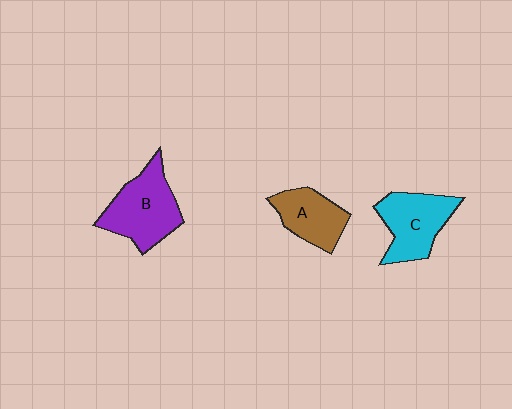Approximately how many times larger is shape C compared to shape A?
Approximately 1.3 times.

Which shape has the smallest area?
Shape A (brown).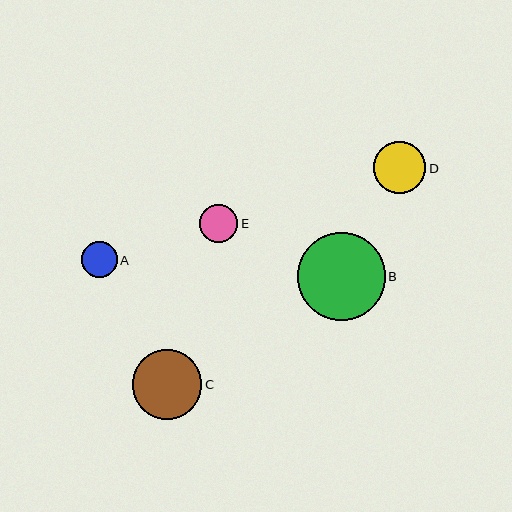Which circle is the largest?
Circle B is the largest with a size of approximately 88 pixels.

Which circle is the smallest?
Circle A is the smallest with a size of approximately 36 pixels.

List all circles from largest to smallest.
From largest to smallest: B, C, D, E, A.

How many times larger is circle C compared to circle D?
Circle C is approximately 1.3 times the size of circle D.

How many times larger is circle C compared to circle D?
Circle C is approximately 1.3 times the size of circle D.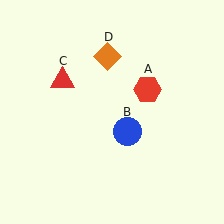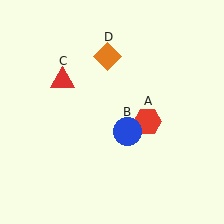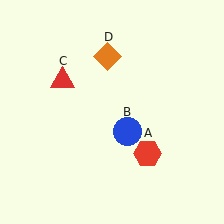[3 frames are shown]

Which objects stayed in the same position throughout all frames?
Blue circle (object B) and red triangle (object C) and orange diamond (object D) remained stationary.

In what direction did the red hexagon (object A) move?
The red hexagon (object A) moved down.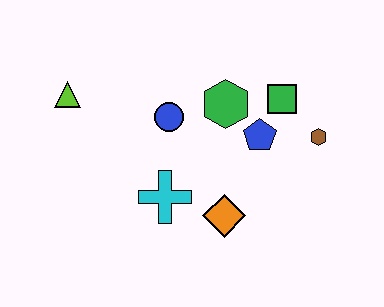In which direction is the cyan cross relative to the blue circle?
The cyan cross is below the blue circle.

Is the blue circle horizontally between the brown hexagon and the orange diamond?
No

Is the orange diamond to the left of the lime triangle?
No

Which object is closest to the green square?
The blue pentagon is closest to the green square.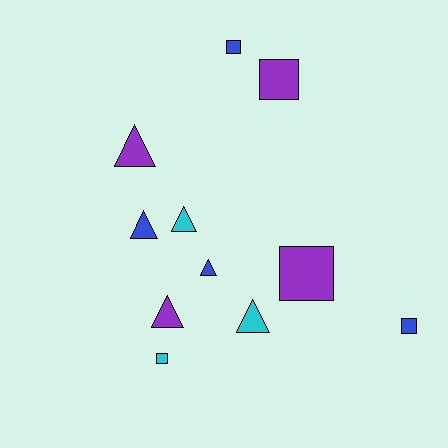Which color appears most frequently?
Blue, with 4 objects.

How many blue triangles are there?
There are 2 blue triangles.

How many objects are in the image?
There are 11 objects.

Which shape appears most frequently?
Triangle, with 6 objects.